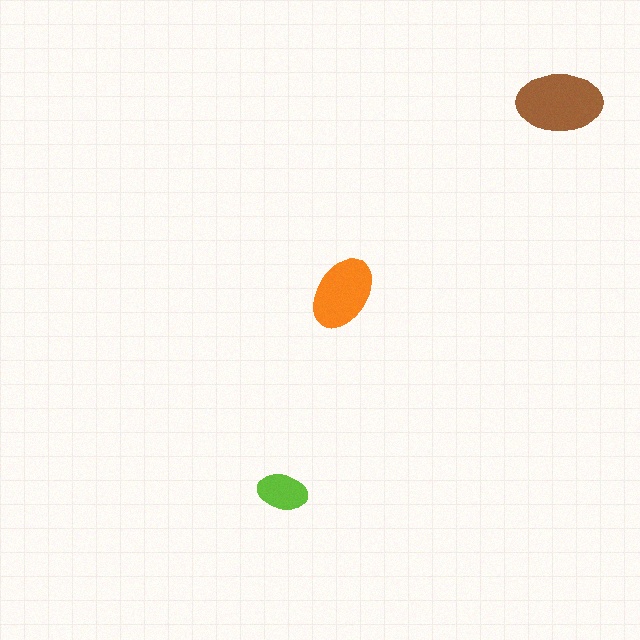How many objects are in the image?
There are 3 objects in the image.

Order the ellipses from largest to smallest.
the brown one, the orange one, the lime one.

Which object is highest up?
The brown ellipse is topmost.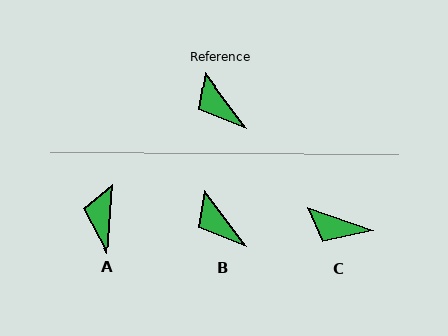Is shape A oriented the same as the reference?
No, it is off by about 41 degrees.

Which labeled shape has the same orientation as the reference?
B.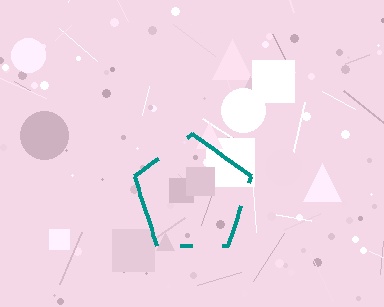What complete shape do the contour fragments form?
The contour fragments form a pentagon.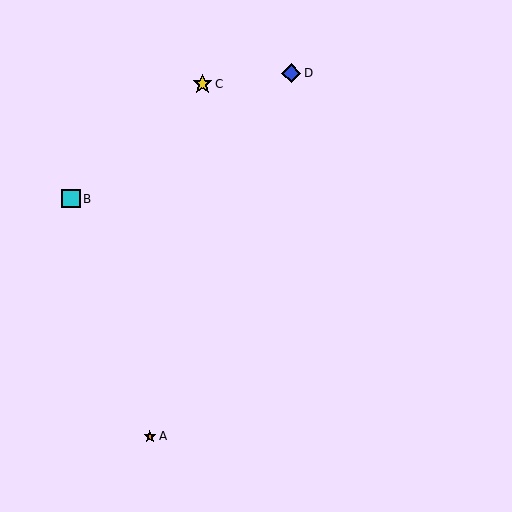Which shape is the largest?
The yellow star (labeled C) is the largest.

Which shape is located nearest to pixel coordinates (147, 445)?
The orange star (labeled A) at (150, 436) is nearest to that location.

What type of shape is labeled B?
Shape B is a cyan square.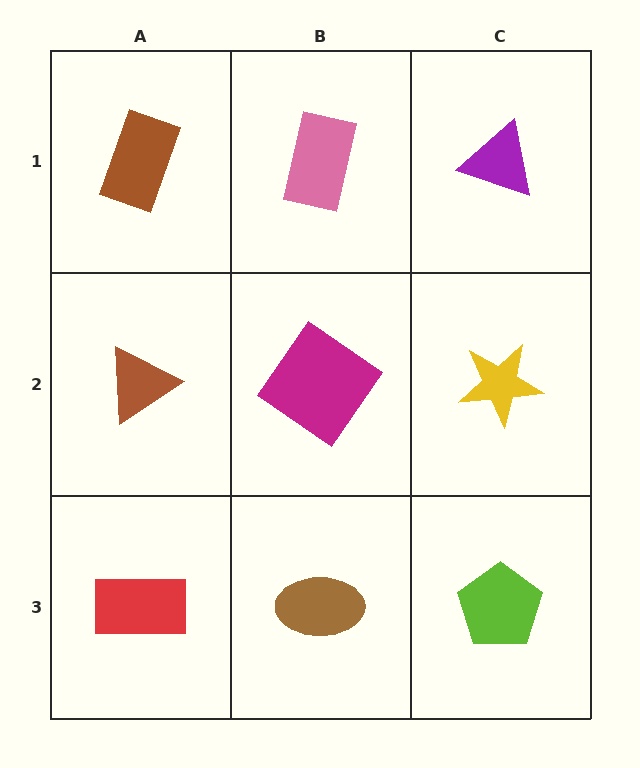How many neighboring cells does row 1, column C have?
2.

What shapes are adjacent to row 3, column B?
A magenta diamond (row 2, column B), a red rectangle (row 3, column A), a lime pentagon (row 3, column C).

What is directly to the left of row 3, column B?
A red rectangle.